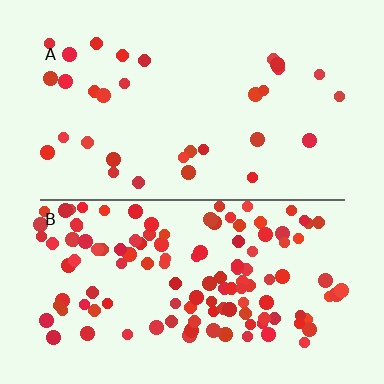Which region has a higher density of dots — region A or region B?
B (the bottom).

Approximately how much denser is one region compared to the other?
Approximately 4.0× — region B over region A.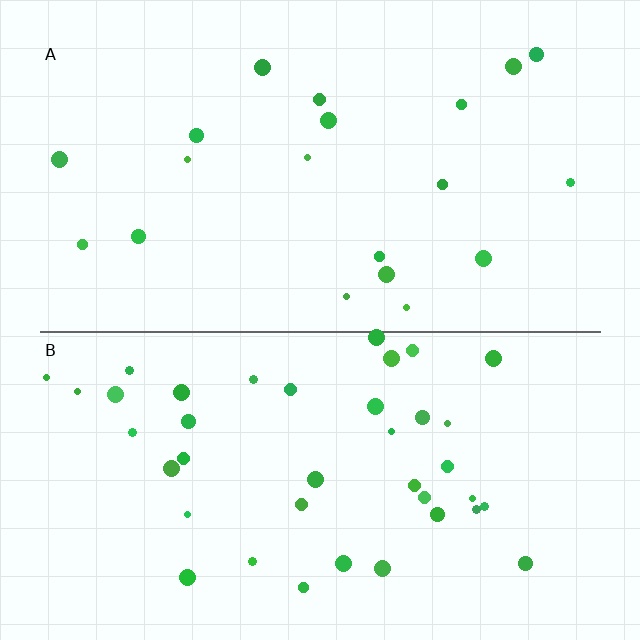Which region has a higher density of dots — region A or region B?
B (the bottom).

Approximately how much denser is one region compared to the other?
Approximately 2.0× — region B over region A.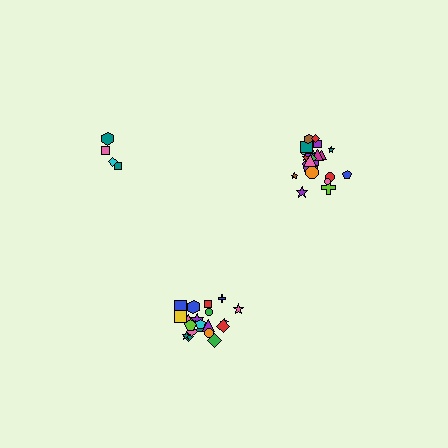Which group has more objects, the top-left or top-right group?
The top-right group.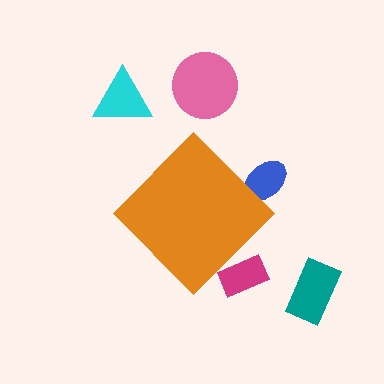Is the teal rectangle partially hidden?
No, the teal rectangle is fully visible.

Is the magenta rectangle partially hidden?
Yes, the magenta rectangle is partially hidden behind the orange diamond.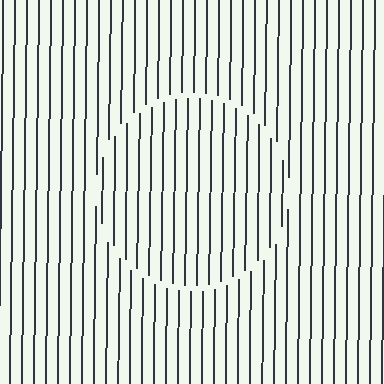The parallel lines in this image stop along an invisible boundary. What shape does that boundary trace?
An illusory circle. The interior of the shape contains the same grating, shifted by half a period — the contour is defined by the phase discontinuity where line-ends from the inner and outer gratings abut.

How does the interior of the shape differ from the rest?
The interior of the shape contains the same grating, shifted by half a period — the contour is defined by the phase discontinuity where line-ends from the inner and outer gratings abut.